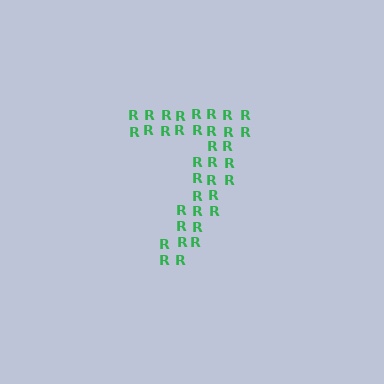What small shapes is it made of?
It is made of small letter R's.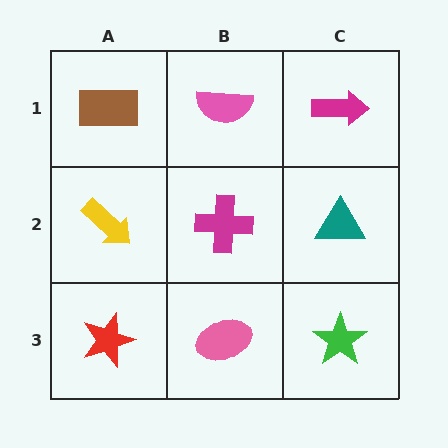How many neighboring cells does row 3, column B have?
3.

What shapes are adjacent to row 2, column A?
A brown rectangle (row 1, column A), a red star (row 3, column A), a magenta cross (row 2, column B).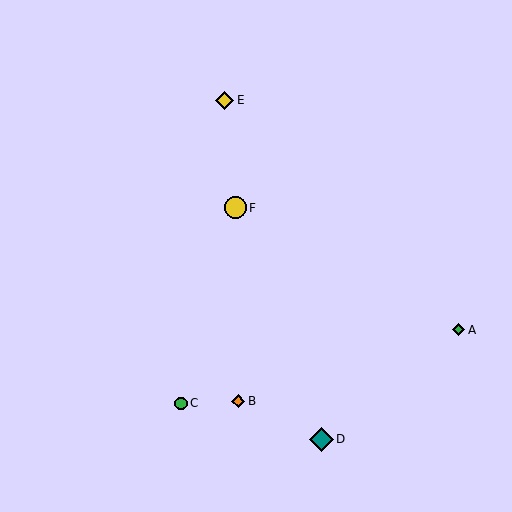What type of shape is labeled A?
Shape A is a green diamond.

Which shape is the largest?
The teal diamond (labeled D) is the largest.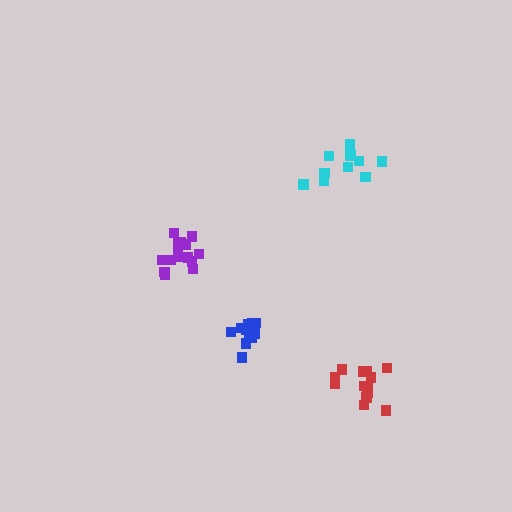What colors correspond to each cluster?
The clusters are colored: red, purple, cyan, blue.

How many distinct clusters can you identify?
There are 4 distinct clusters.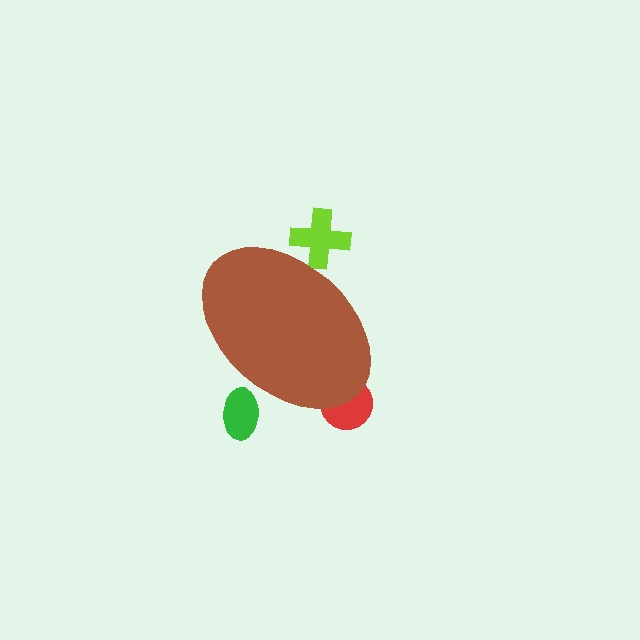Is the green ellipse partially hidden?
Yes, the green ellipse is partially hidden behind the brown ellipse.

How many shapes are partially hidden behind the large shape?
3 shapes are partially hidden.